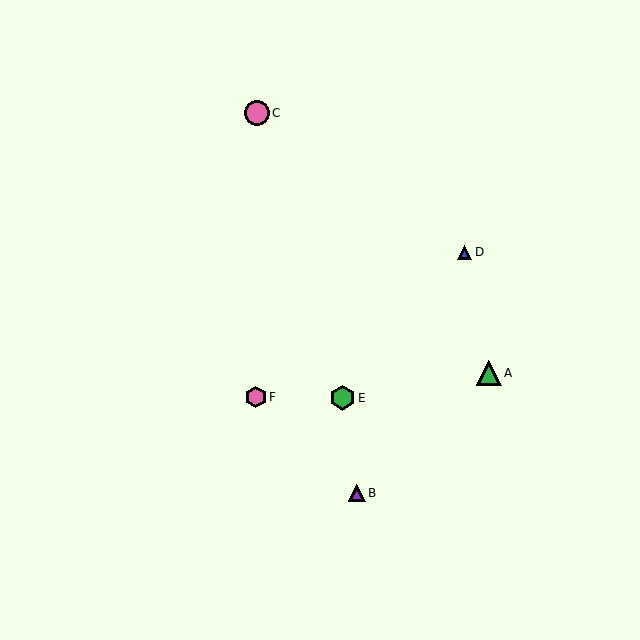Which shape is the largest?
The pink circle (labeled C) is the largest.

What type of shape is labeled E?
Shape E is a green hexagon.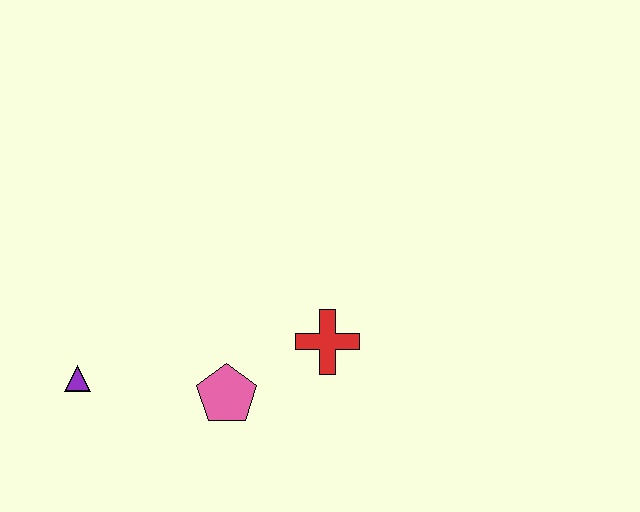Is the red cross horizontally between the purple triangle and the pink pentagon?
No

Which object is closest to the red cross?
The pink pentagon is closest to the red cross.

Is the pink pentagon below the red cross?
Yes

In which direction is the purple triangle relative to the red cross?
The purple triangle is to the left of the red cross.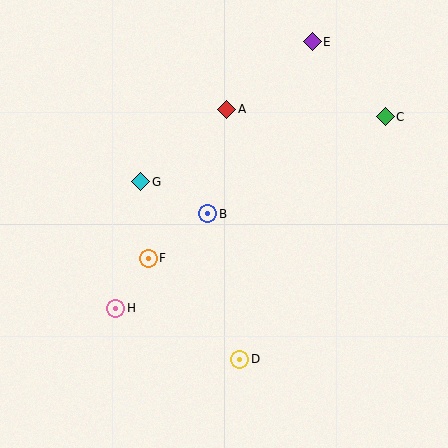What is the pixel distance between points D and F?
The distance between D and F is 136 pixels.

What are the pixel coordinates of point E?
Point E is at (312, 42).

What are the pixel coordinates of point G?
Point G is at (141, 182).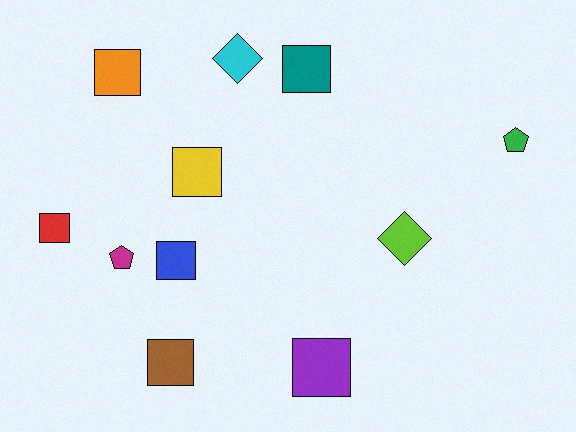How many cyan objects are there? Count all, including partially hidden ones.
There is 1 cyan object.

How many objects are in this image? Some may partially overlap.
There are 11 objects.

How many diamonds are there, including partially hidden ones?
There are 2 diamonds.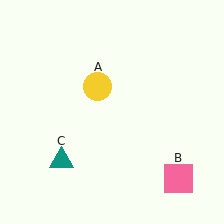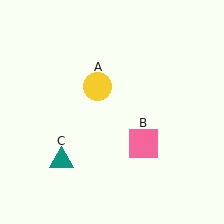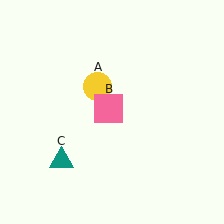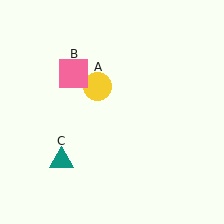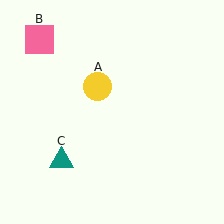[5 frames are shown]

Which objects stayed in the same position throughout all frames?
Yellow circle (object A) and teal triangle (object C) remained stationary.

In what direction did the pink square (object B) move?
The pink square (object B) moved up and to the left.